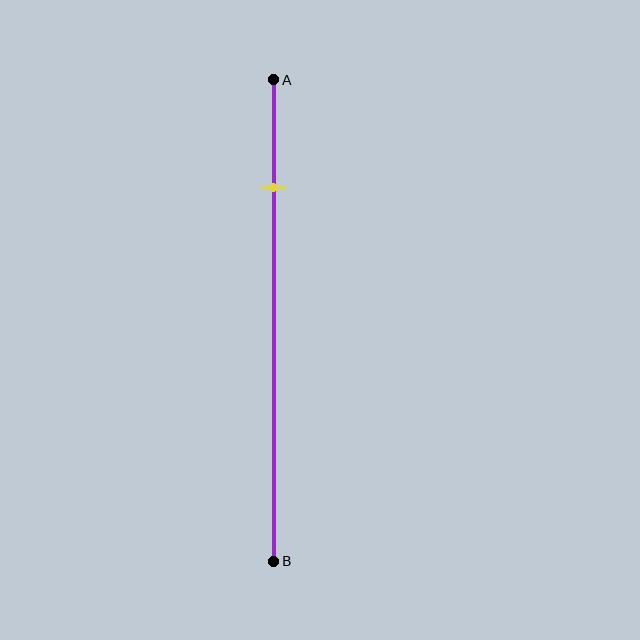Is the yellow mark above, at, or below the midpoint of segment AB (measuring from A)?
The yellow mark is above the midpoint of segment AB.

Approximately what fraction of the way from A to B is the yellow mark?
The yellow mark is approximately 20% of the way from A to B.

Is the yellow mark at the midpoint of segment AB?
No, the mark is at about 20% from A, not at the 50% midpoint.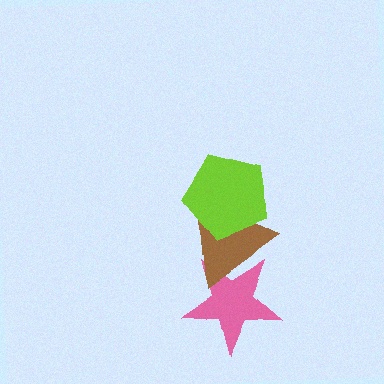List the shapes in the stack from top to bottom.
From top to bottom: the lime pentagon, the brown triangle, the pink star.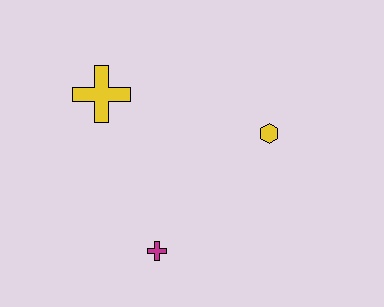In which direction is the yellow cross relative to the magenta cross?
The yellow cross is above the magenta cross.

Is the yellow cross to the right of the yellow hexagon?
No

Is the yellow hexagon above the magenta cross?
Yes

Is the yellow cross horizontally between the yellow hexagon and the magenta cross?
No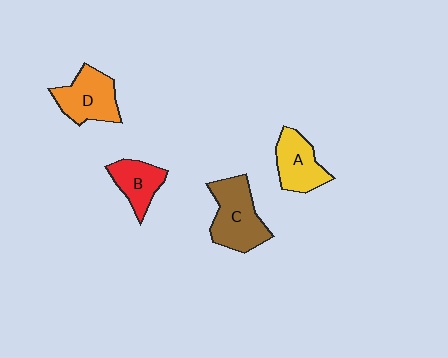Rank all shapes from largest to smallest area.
From largest to smallest: C (brown), D (orange), A (yellow), B (red).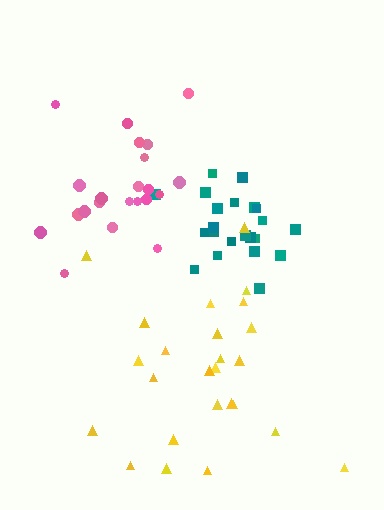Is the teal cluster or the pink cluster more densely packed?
Teal.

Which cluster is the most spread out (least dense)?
Yellow.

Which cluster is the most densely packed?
Teal.